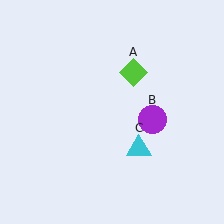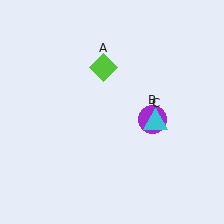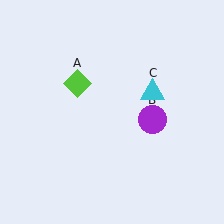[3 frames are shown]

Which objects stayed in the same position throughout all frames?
Purple circle (object B) remained stationary.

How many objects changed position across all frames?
2 objects changed position: lime diamond (object A), cyan triangle (object C).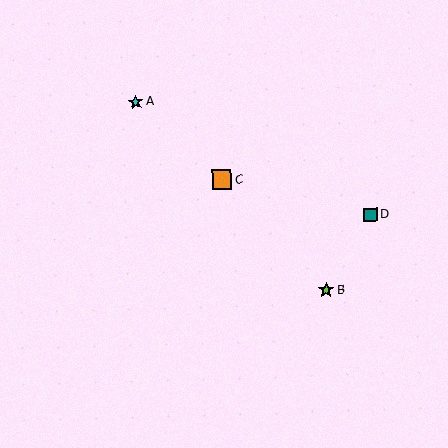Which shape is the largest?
The orange square (labeled C) is the largest.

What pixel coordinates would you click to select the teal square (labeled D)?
Click at (370, 214) to select the teal square D.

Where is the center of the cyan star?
The center of the cyan star is at (136, 102).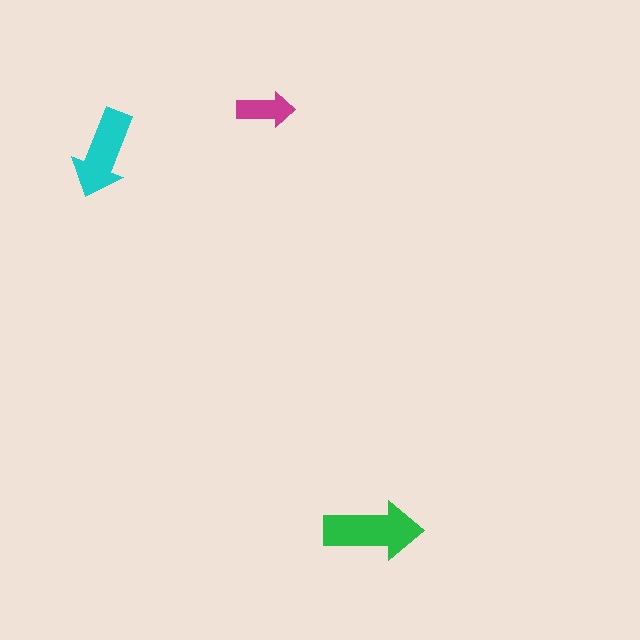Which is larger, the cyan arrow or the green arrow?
The green one.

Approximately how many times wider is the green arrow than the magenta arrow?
About 1.5 times wider.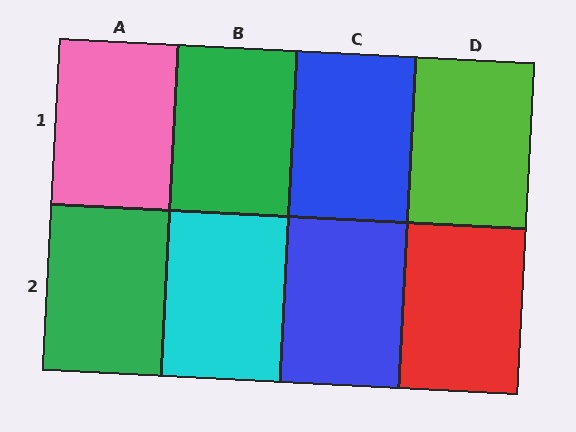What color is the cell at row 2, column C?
Blue.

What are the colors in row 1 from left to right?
Pink, green, blue, lime.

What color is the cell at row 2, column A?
Green.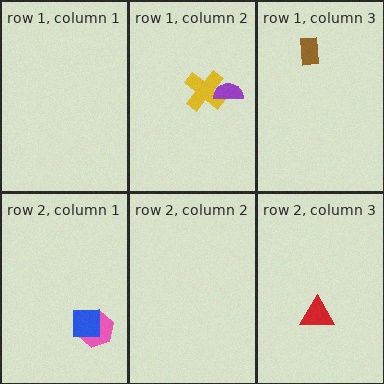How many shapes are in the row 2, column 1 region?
2.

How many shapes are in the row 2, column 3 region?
1.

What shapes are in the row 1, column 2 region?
The yellow cross, the purple semicircle.